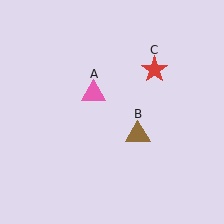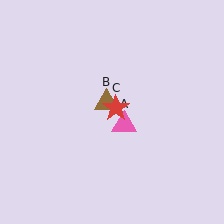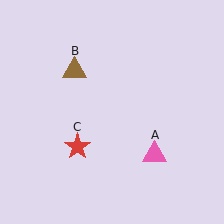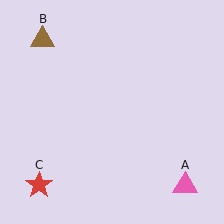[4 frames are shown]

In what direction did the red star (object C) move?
The red star (object C) moved down and to the left.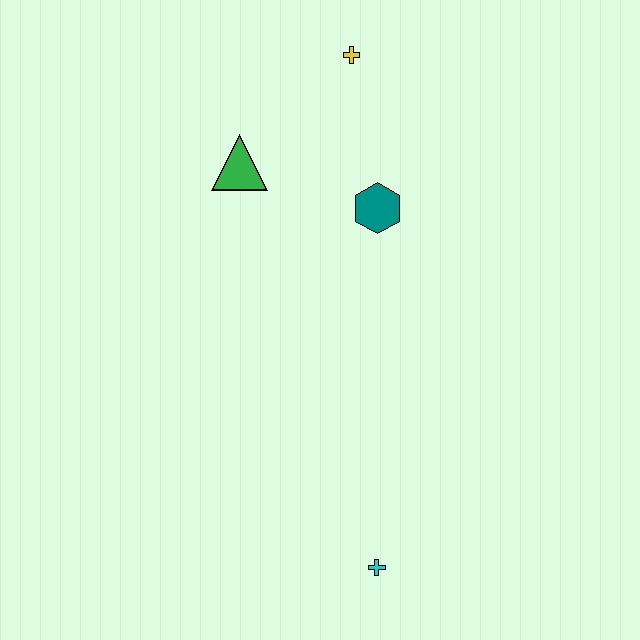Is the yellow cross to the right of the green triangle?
Yes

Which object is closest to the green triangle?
The teal hexagon is closest to the green triangle.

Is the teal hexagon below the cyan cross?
No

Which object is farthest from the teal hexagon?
The cyan cross is farthest from the teal hexagon.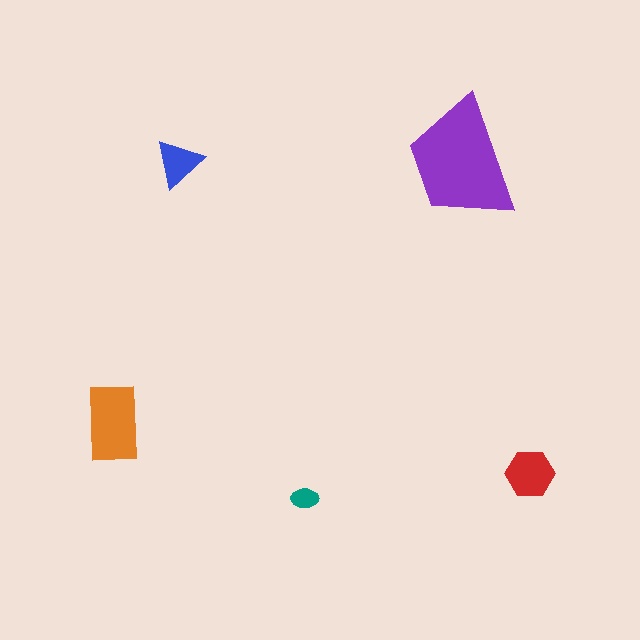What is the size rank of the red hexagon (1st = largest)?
3rd.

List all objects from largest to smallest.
The purple trapezoid, the orange rectangle, the red hexagon, the blue triangle, the teal ellipse.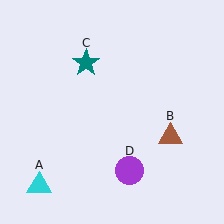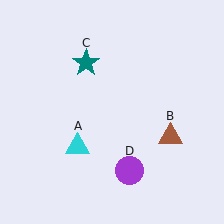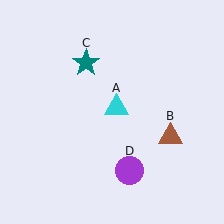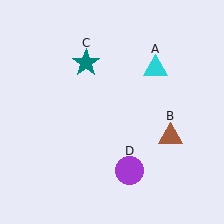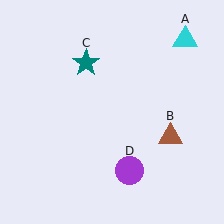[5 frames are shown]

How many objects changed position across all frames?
1 object changed position: cyan triangle (object A).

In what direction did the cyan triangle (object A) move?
The cyan triangle (object A) moved up and to the right.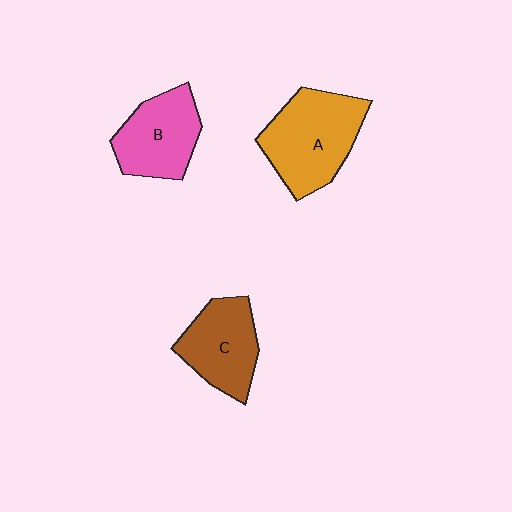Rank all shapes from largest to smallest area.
From largest to smallest: A (orange), B (pink), C (brown).